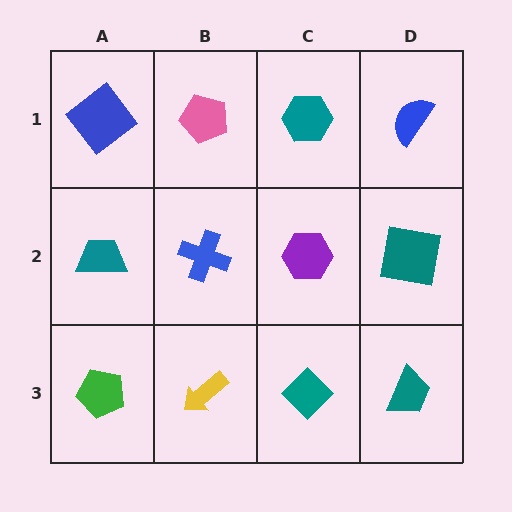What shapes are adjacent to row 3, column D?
A teal square (row 2, column D), a teal diamond (row 3, column C).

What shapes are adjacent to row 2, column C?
A teal hexagon (row 1, column C), a teal diamond (row 3, column C), a blue cross (row 2, column B), a teal square (row 2, column D).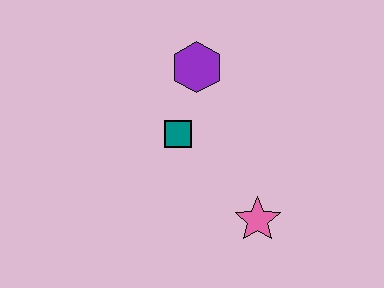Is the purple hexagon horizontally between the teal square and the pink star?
Yes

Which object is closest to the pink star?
The teal square is closest to the pink star.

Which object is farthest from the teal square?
The pink star is farthest from the teal square.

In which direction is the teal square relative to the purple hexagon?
The teal square is below the purple hexagon.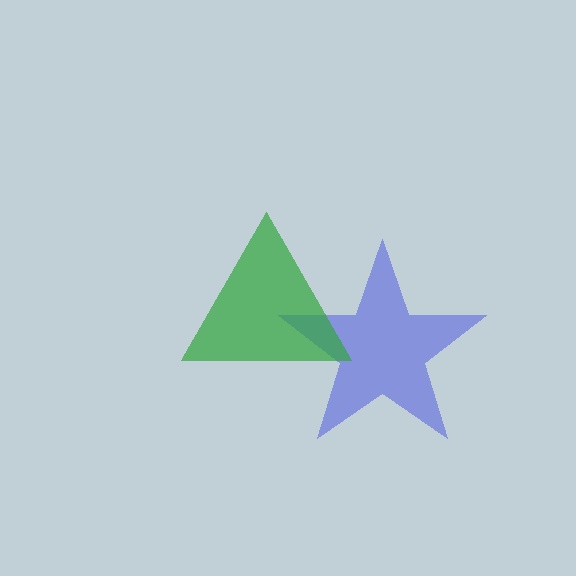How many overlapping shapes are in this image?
There are 2 overlapping shapes in the image.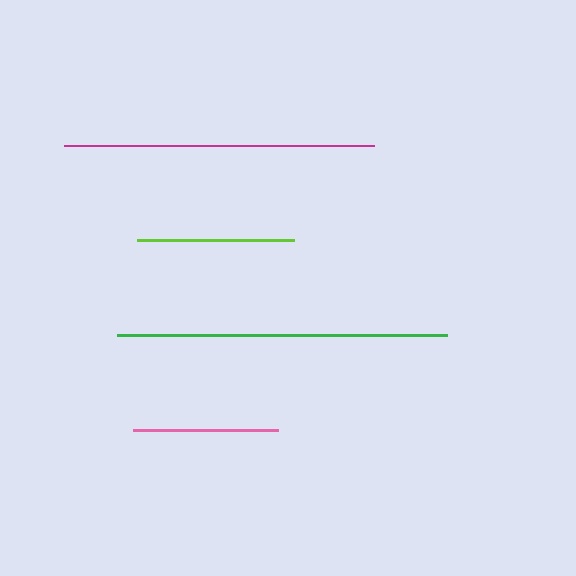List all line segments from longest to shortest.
From longest to shortest: green, magenta, lime, pink.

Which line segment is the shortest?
The pink line is the shortest at approximately 145 pixels.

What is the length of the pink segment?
The pink segment is approximately 145 pixels long.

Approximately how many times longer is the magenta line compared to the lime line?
The magenta line is approximately 2.0 times the length of the lime line.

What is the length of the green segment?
The green segment is approximately 330 pixels long.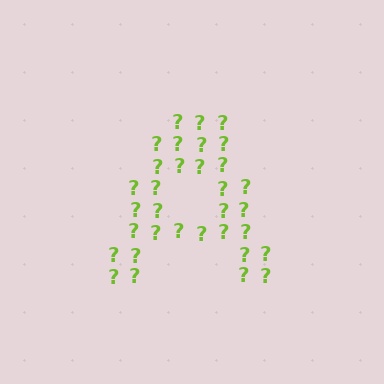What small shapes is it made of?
It is made of small question marks.